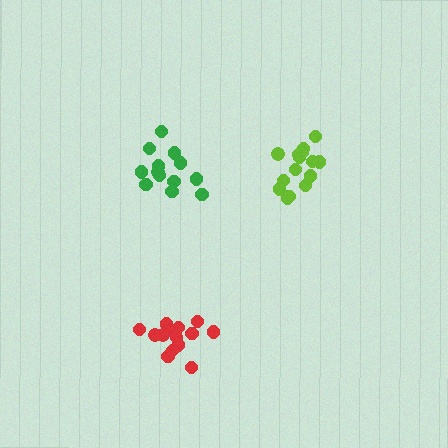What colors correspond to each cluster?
The clusters are colored: red, lime, green.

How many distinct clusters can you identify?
There are 3 distinct clusters.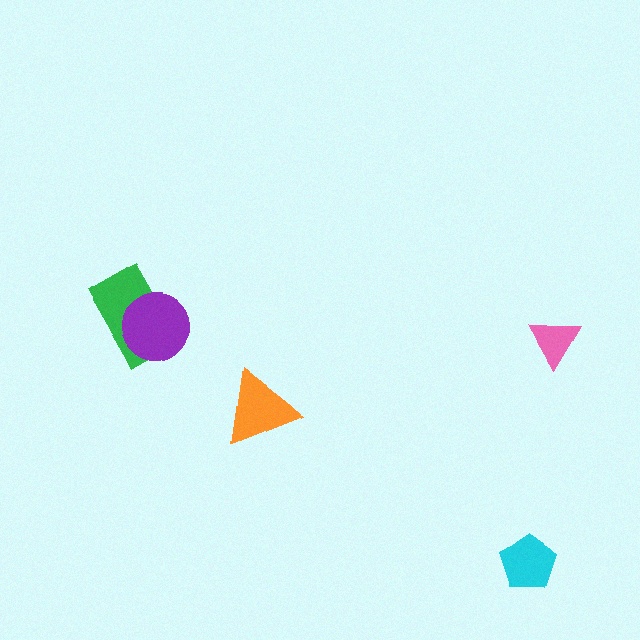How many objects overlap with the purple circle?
1 object overlaps with the purple circle.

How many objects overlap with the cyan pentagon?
0 objects overlap with the cyan pentagon.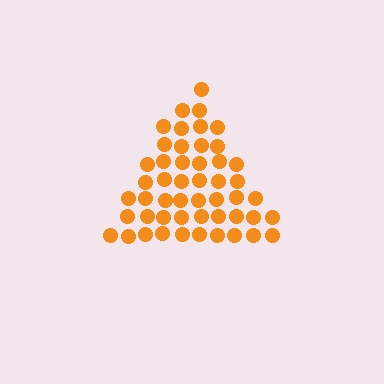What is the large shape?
The large shape is a triangle.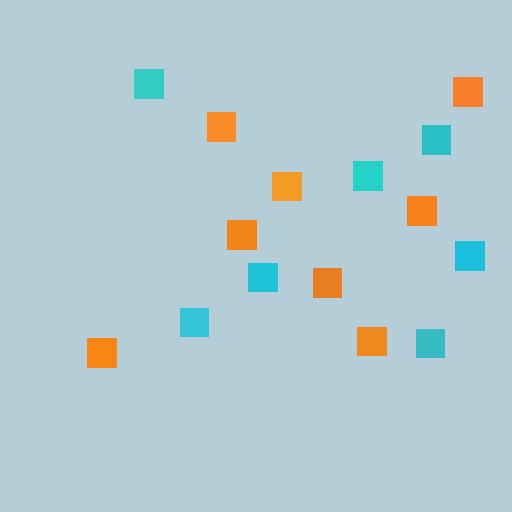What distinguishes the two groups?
There are 2 groups: one group of orange squares (8) and one group of cyan squares (7).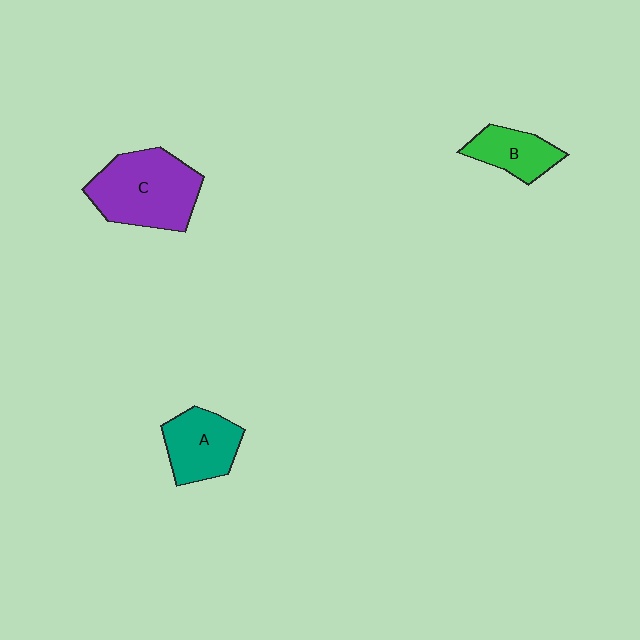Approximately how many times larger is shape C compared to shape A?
Approximately 1.6 times.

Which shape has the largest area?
Shape C (purple).